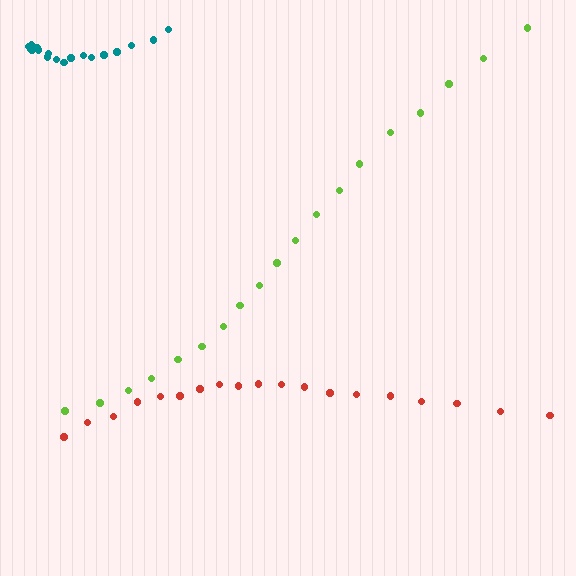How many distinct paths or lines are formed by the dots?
There are 3 distinct paths.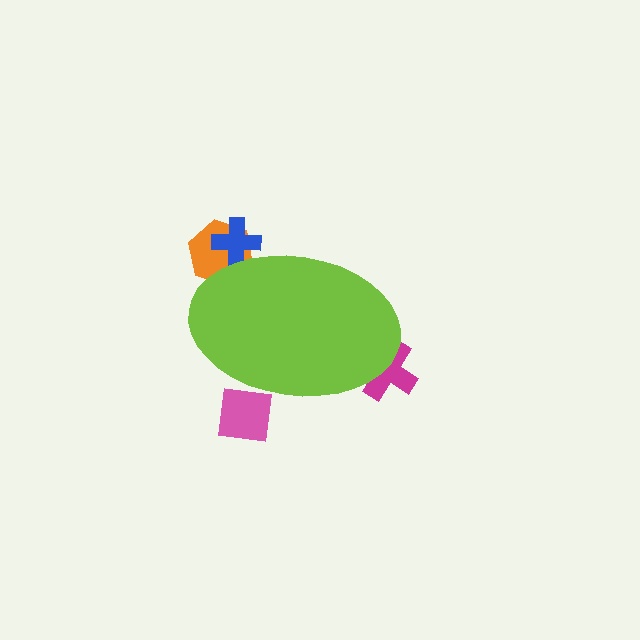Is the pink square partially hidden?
Yes, the pink square is partially hidden behind the lime ellipse.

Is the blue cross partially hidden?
Yes, the blue cross is partially hidden behind the lime ellipse.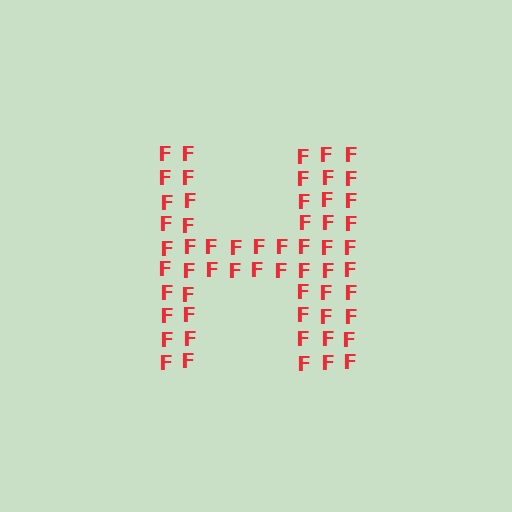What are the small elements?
The small elements are letter F's.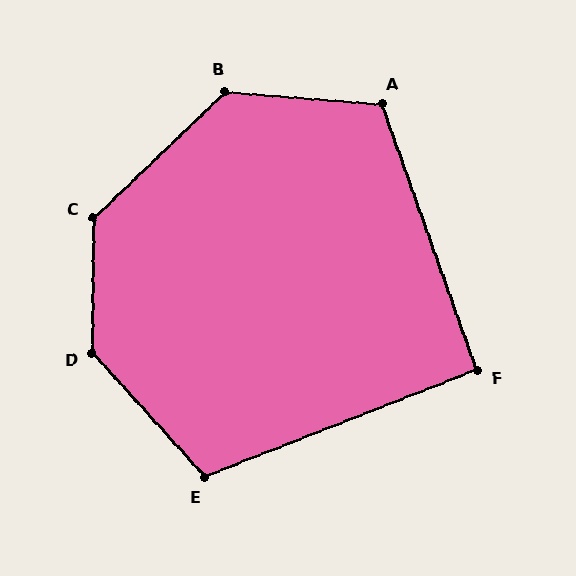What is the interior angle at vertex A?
Approximately 114 degrees (obtuse).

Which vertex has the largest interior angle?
D, at approximately 137 degrees.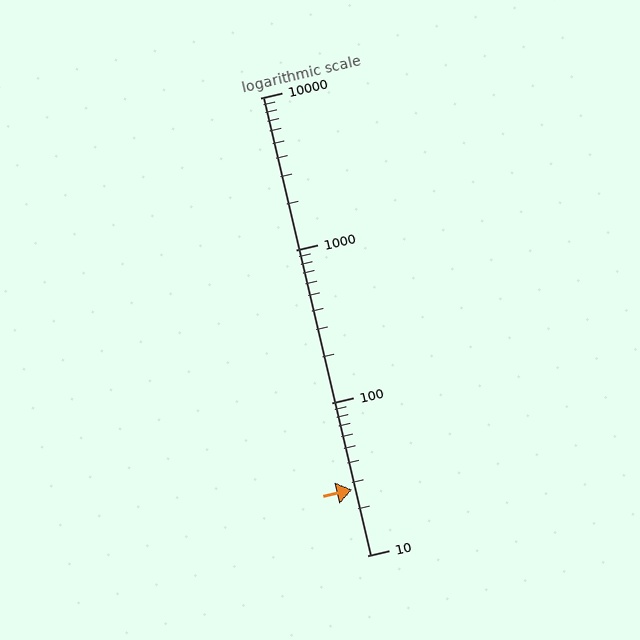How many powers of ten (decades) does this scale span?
The scale spans 3 decades, from 10 to 10000.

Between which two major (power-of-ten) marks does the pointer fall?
The pointer is between 10 and 100.